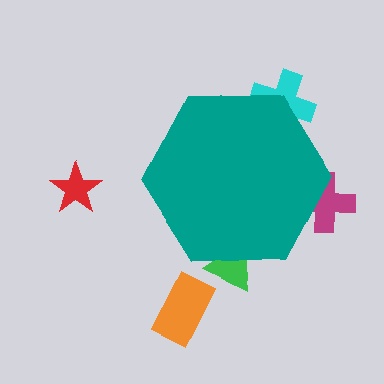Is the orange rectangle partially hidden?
No, the orange rectangle is fully visible.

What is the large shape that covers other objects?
A teal hexagon.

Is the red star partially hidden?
No, the red star is fully visible.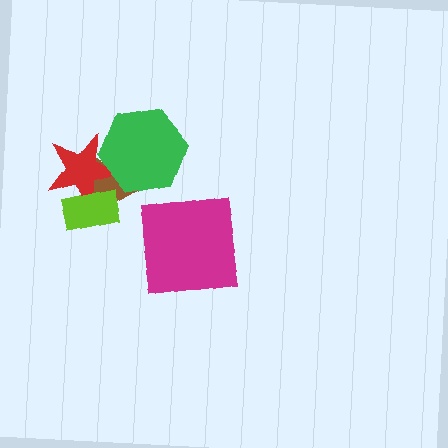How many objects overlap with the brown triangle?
3 objects overlap with the brown triangle.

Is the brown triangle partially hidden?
Yes, it is partially covered by another shape.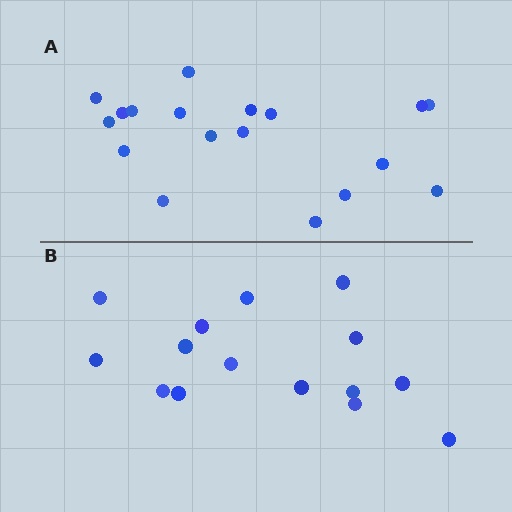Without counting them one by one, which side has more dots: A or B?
Region A (the top region) has more dots.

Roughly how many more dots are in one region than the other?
Region A has just a few more — roughly 2 or 3 more dots than region B.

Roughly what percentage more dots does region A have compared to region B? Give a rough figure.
About 20% more.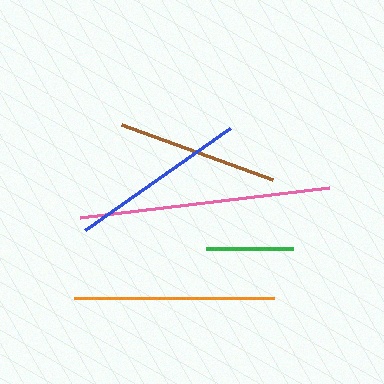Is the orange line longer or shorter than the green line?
The orange line is longer than the green line.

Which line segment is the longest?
The pink line is the longest at approximately 250 pixels.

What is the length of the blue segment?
The blue segment is approximately 177 pixels long.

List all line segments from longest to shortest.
From longest to shortest: pink, orange, blue, brown, green.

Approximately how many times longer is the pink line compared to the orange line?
The pink line is approximately 1.2 times the length of the orange line.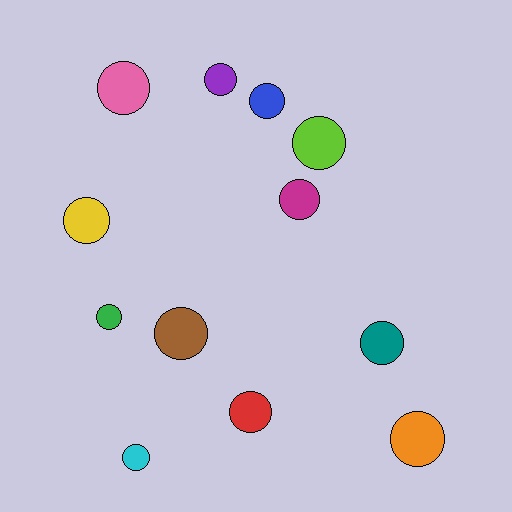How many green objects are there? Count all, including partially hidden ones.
There is 1 green object.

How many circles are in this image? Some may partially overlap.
There are 12 circles.